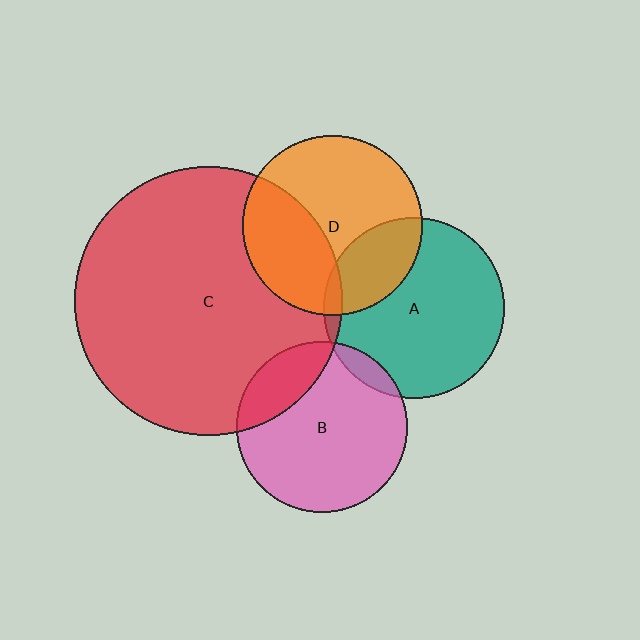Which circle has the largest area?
Circle C (red).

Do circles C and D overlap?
Yes.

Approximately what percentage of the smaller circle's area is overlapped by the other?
Approximately 35%.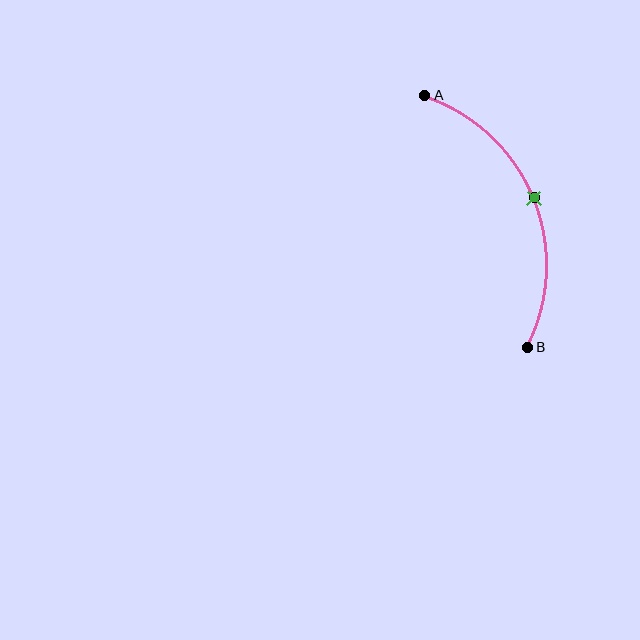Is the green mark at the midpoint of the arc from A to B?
Yes. The green mark lies on the arc at equal arc-length from both A and B — it is the arc midpoint.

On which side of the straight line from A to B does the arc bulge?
The arc bulges to the right of the straight line connecting A and B.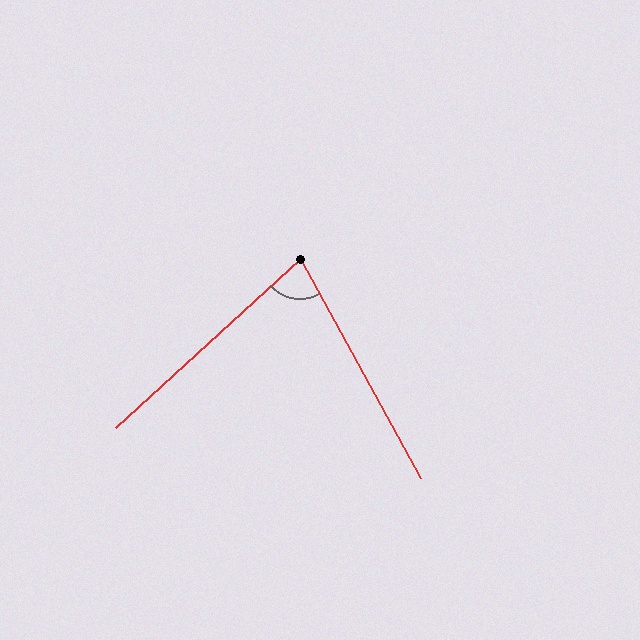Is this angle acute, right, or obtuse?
It is acute.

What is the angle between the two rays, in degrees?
Approximately 76 degrees.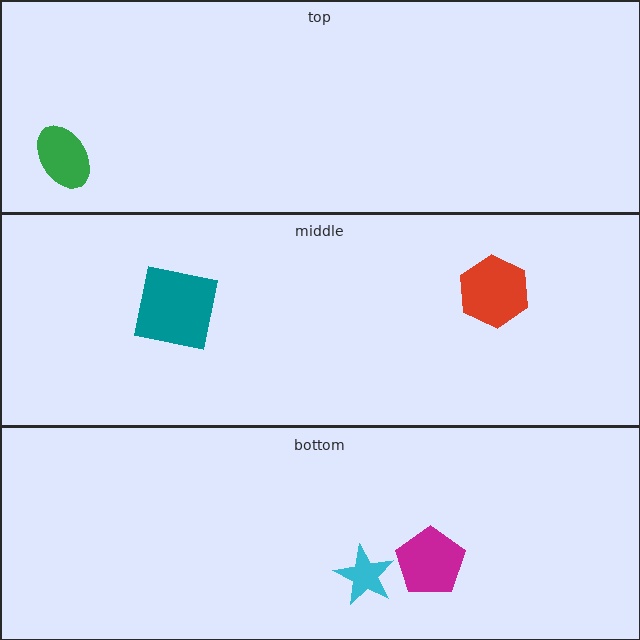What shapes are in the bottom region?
The magenta pentagon, the cyan star.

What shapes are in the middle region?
The teal square, the red hexagon.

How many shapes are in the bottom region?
2.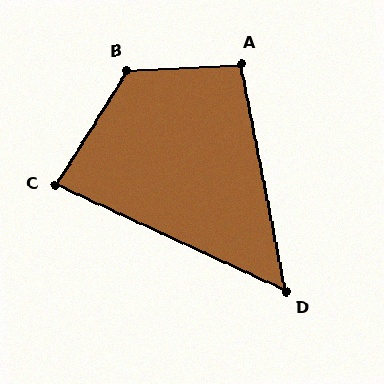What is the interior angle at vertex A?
Approximately 98 degrees (obtuse).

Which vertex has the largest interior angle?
B, at approximately 126 degrees.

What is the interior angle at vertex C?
Approximately 82 degrees (acute).